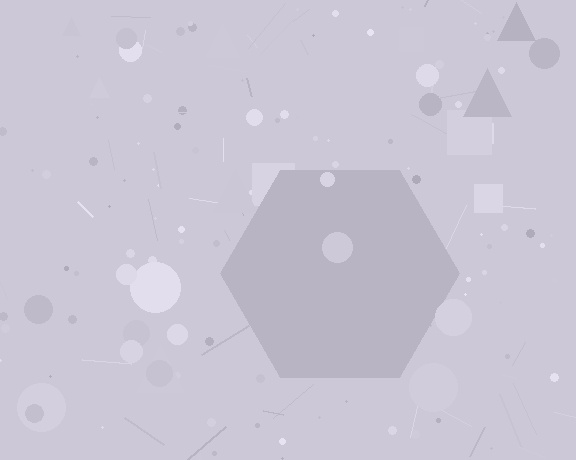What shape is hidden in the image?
A hexagon is hidden in the image.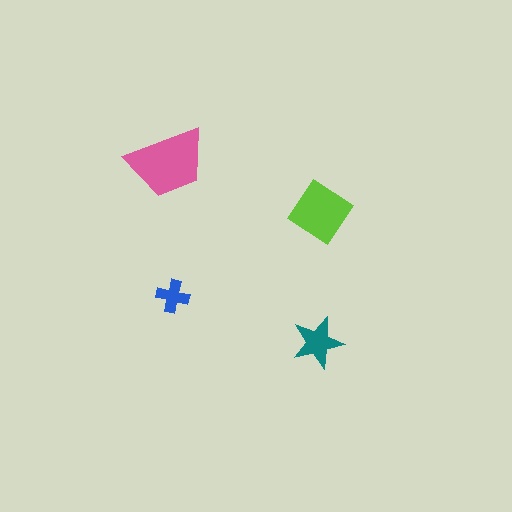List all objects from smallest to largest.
The blue cross, the teal star, the lime diamond, the pink trapezoid.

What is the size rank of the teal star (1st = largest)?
3rd.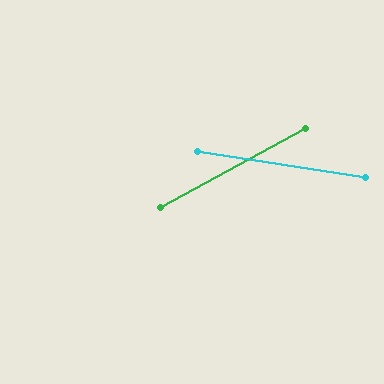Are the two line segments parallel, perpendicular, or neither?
Neither parallel nor perpendicular — they differ by about 37°.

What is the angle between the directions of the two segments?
Approximately 37 degrees.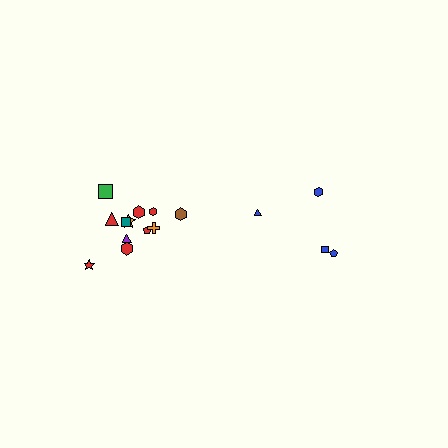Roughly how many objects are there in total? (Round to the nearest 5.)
Roughly 15 objects in total.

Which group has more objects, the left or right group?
The left group.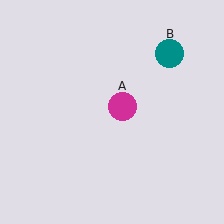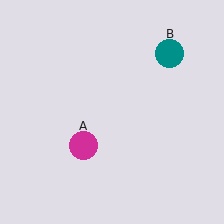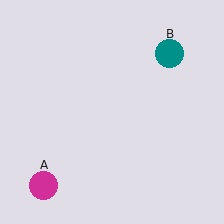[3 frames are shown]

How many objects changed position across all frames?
1 object changed position: magenta circle (object A).